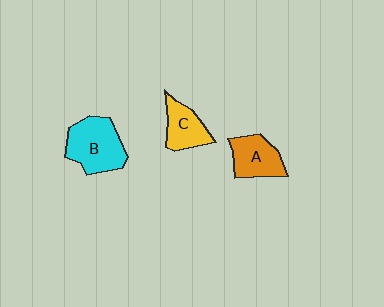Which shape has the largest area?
Shape B (cyan).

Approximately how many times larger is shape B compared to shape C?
Approximately 1.6 times.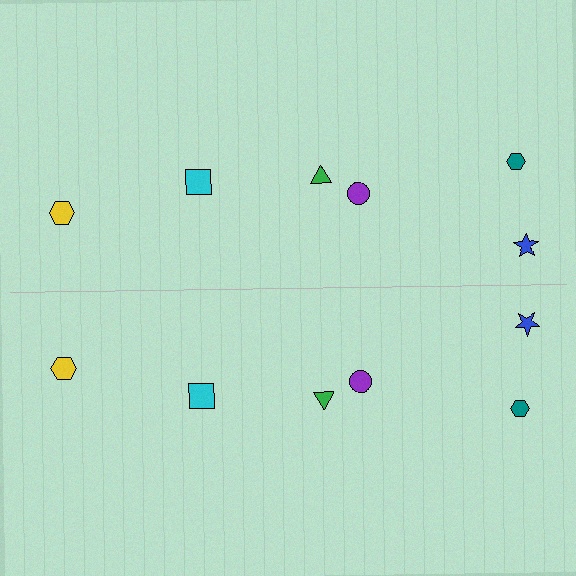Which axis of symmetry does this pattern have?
The pattern has a horizontal axis of symmetry running through the center of the image.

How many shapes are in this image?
There are 12 shapes in this image.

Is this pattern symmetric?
Yes, this pattern has bilateral (reflection) symmetry.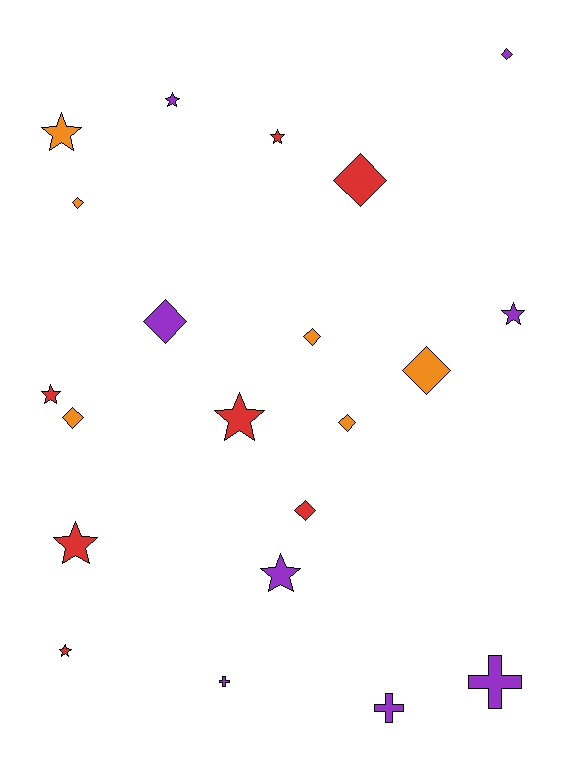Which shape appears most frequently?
Star, with 9 objects.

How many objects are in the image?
There are 21 objects.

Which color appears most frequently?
Purple, with 8 objects.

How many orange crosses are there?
There are no orange crosses.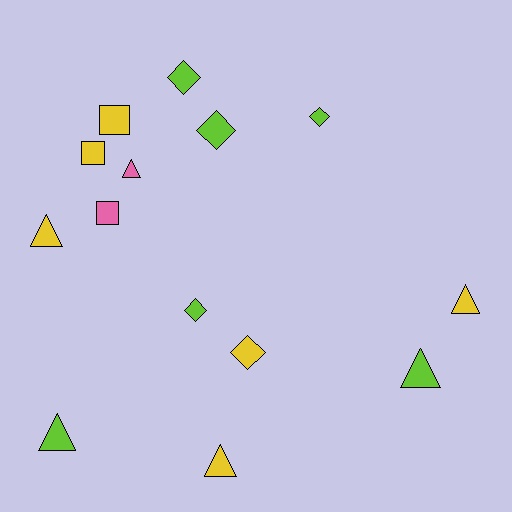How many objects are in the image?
There are 14 objects.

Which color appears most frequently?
Yellow, with 6 objects.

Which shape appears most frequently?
Triangle, with 6 objects.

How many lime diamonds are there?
There are 4 lime diamonds.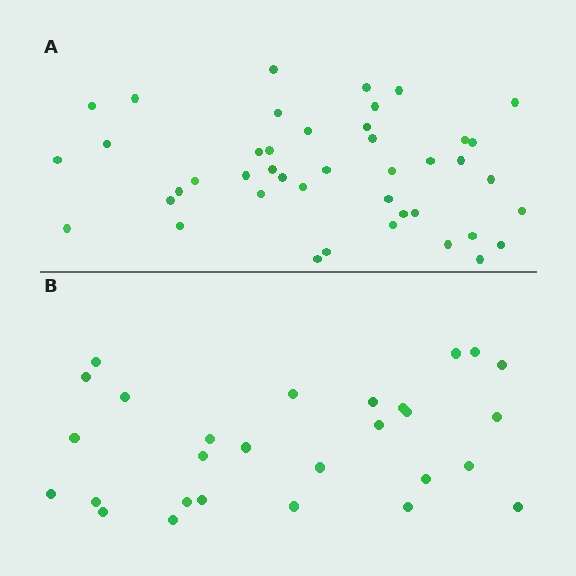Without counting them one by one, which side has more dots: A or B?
Region A (the top region) has more dots.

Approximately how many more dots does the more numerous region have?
Region A has approximately 15 more dots than region B.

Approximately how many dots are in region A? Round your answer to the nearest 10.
About 40 dots. (The exact count is 43, which rounds to 40.)